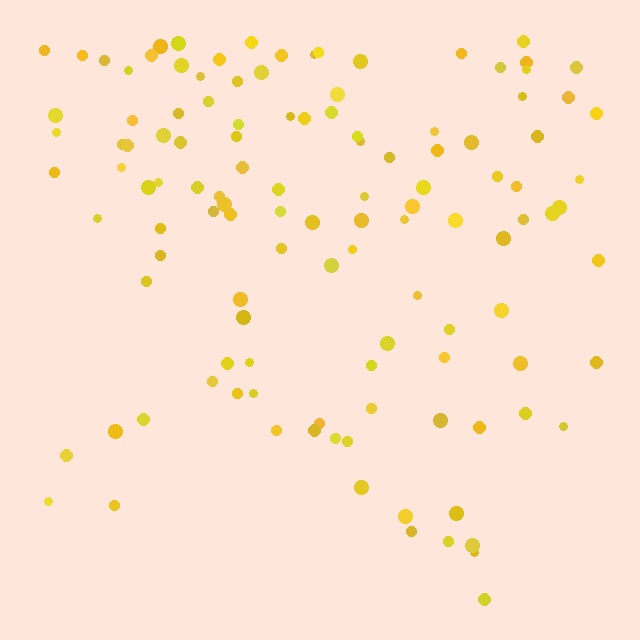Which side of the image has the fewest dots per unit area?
The bottom.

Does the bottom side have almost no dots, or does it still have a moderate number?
Still a moderate number, just noticeably fewer than the top.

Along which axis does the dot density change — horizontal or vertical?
Vertical.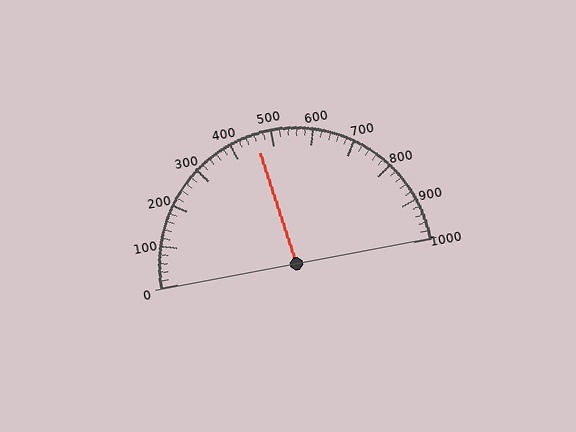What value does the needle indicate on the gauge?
The needle indicates approximately 460.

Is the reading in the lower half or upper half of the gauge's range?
The reading is in the lower half of the range (0 to 1000).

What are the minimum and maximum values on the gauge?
The gauge ranges from 0 to 1000.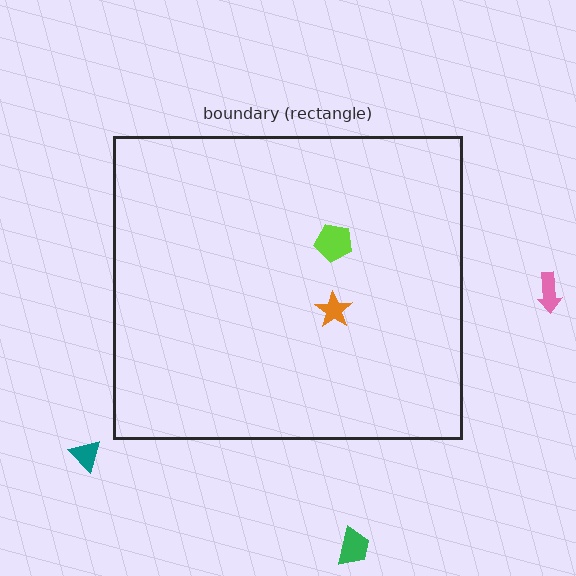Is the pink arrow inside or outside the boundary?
Outside.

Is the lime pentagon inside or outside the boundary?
Inside.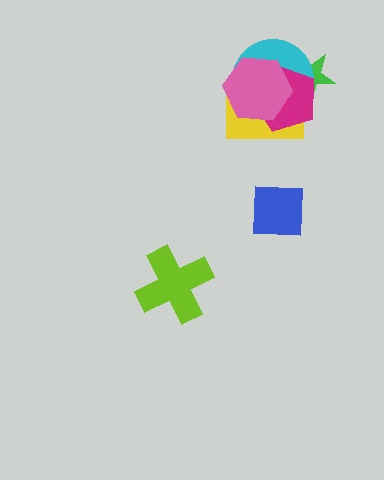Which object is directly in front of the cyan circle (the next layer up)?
The yellow rectangle is directly in front of the cyan circle.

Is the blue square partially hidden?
No, no other shape covers it.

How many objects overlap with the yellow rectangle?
3 objects overlap with the yellow rectangle.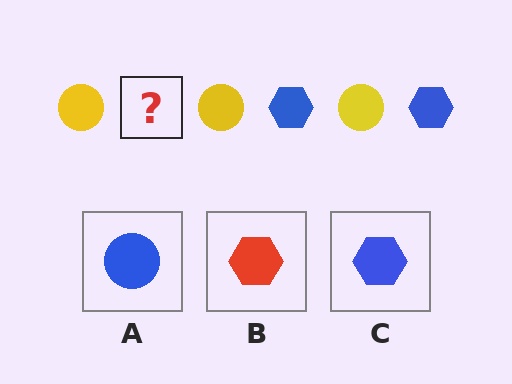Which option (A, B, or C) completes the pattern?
C.